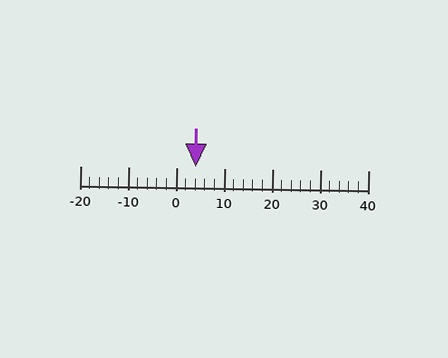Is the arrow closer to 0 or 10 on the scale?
The arrow is closer to 0.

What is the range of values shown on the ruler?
The ruler shows values from -20 to 40.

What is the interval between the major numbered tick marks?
The major tick marks are spaced 10 units apart.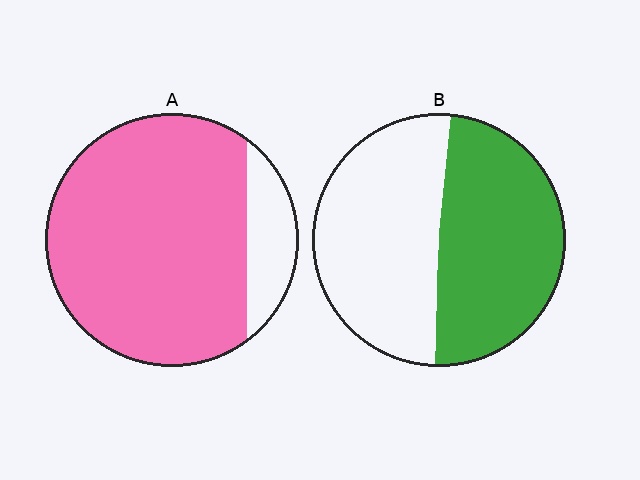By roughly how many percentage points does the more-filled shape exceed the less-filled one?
By roughly 35 percentage points (A over B).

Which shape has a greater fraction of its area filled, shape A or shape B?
Shape A.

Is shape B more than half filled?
Roughly half.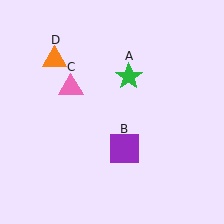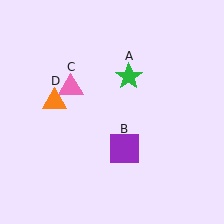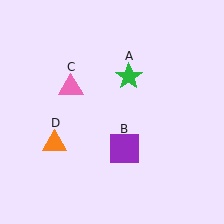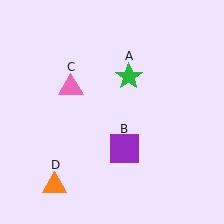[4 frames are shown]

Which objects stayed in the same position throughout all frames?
Green star (object A) and purple square (object B) and pink triangle (object C) remained stationary.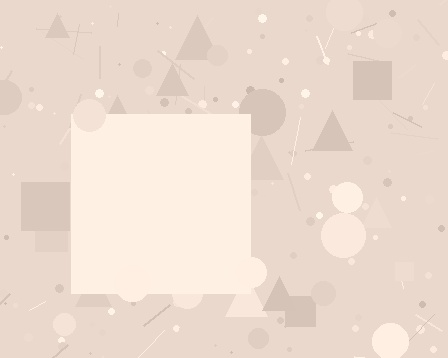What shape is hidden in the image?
A square is hidden in the image.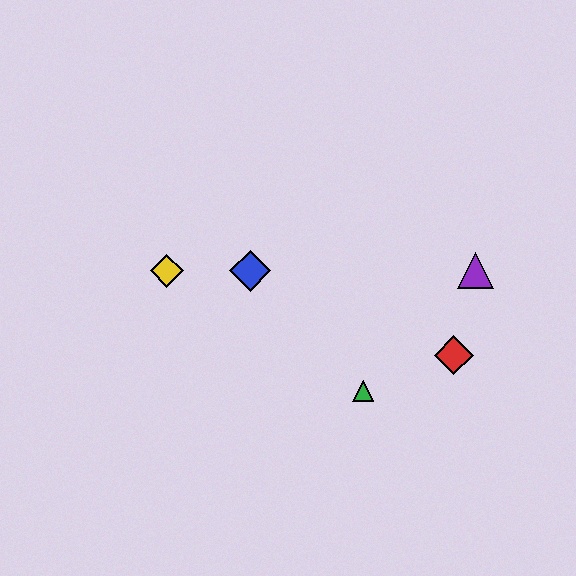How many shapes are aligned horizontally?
3 shapes (the blue diamond, the yellow diamond, the purple triangle) are aligned horizontally.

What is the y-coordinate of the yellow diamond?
The yellow diamond is at y≈271.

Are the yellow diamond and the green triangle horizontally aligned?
No, the yellow diamond is at y≈271 and the green triangle is at y≈391.